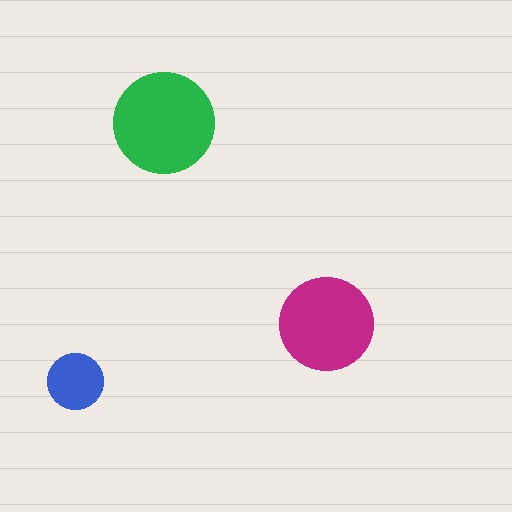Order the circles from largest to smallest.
the green one, the magenta one, the blue one.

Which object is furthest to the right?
The magenta circle is rightmost.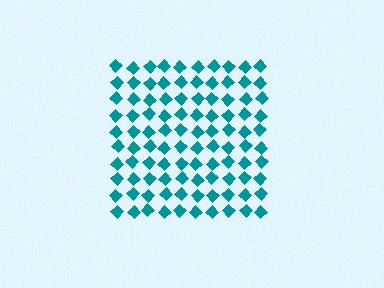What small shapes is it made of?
It is made of small diamonds.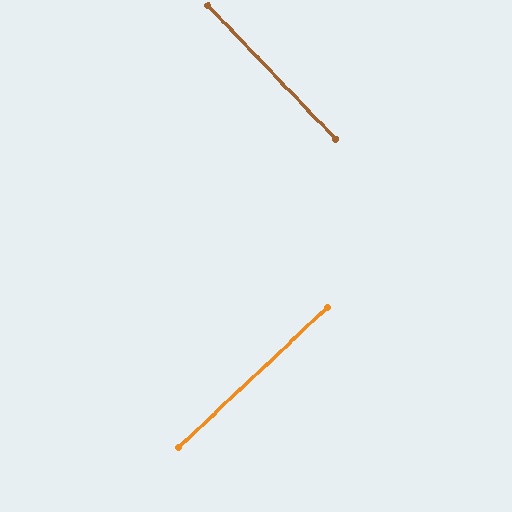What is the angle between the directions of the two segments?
Approximately 90 degrees.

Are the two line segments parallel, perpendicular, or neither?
Perpendicular — they meet at approximately 90°.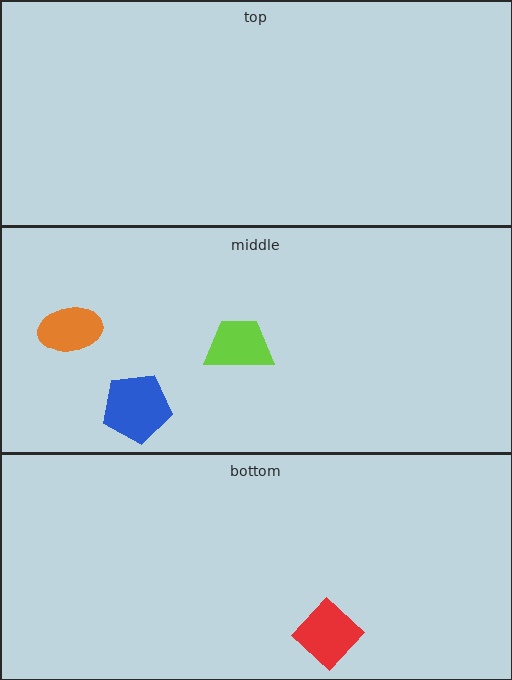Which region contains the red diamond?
The bottom region.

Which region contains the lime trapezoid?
The middle region.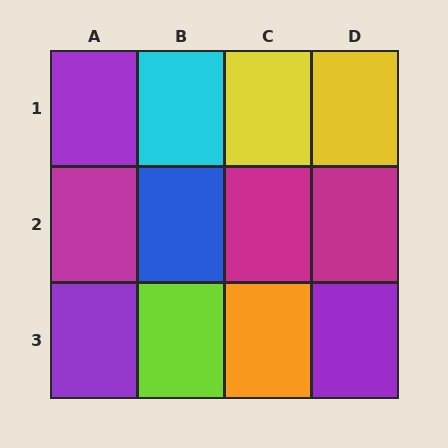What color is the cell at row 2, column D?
Magenta.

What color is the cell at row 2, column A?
Magenta.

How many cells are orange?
1 cell is orange.